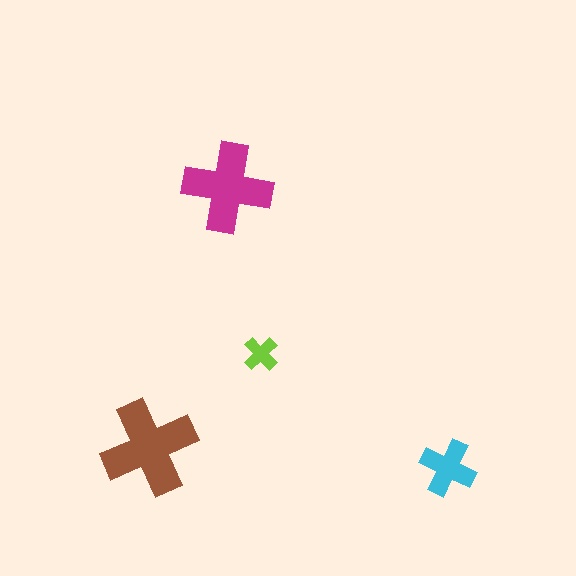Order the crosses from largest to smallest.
the brown one, the magenta one, the cyan one, the lime one.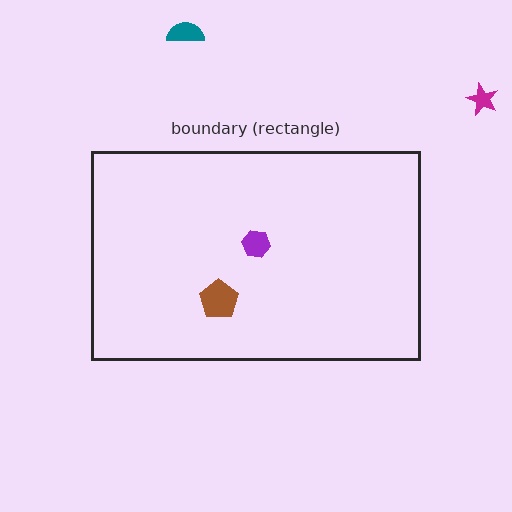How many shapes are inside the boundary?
2 inside, 2 outside.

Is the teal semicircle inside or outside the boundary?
Outside.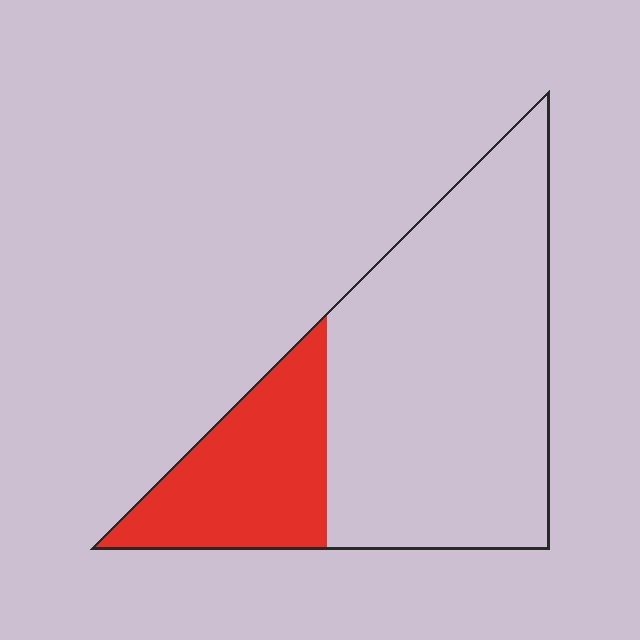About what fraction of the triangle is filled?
About one quarter (1/4).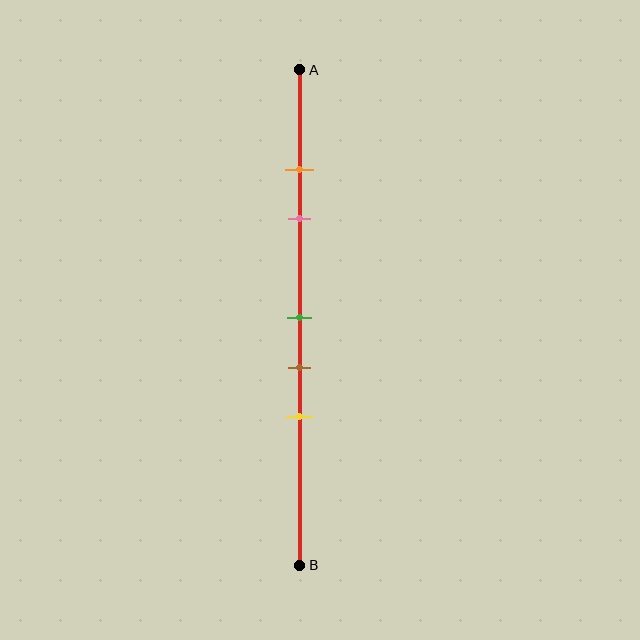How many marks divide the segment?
There are 5 marks dividing the segment.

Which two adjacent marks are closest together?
The orange and pink marks are the closest adjacent pair.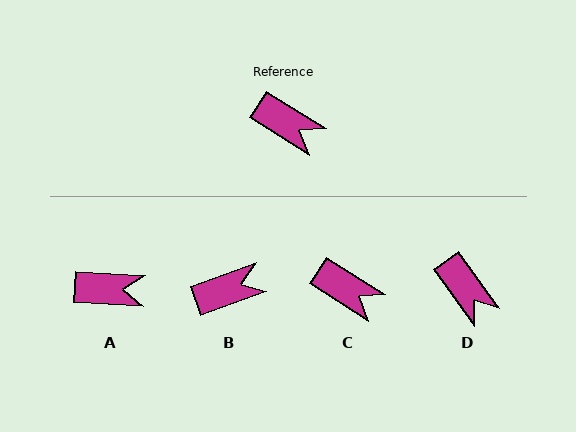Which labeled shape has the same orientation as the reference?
C.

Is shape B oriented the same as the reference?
No, it is off by about 52 degrees.